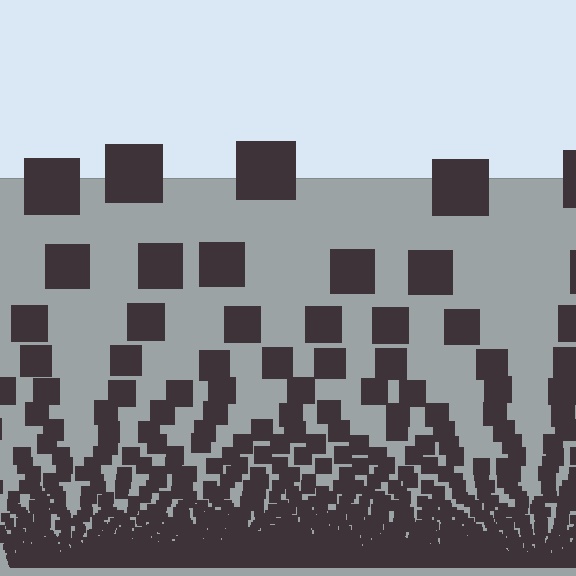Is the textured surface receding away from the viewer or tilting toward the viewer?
The surface appears to tilt toward the viewer. Texture elements get larger and sparser toward the top.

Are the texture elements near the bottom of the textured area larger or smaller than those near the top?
Smaller. The gradient is inverted — elements near the bottom are smaller and denser.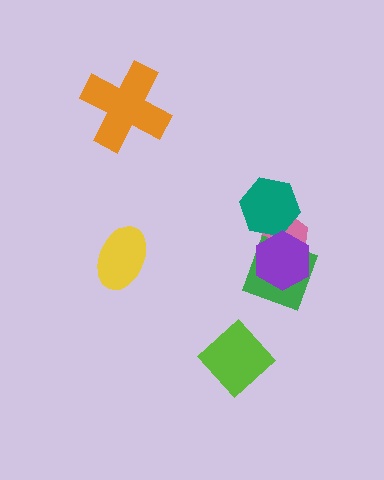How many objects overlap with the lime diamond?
0 objects overlap with the lime diamond.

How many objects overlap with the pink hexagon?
3 objects overlap with the pink hexagon.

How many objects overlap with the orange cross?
0 objects overlap with the orange cross.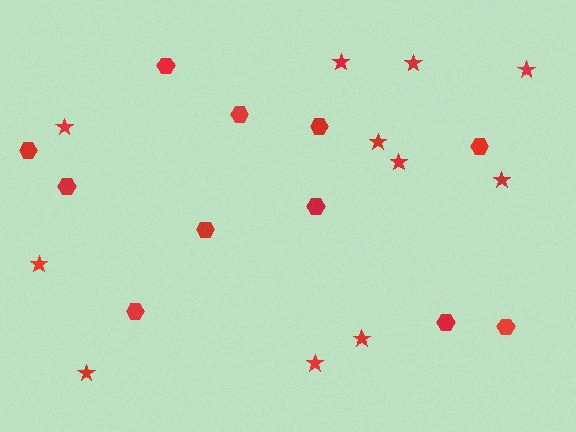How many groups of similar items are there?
There are 2 groups: one group of hexagons (11) and one group of stars (11).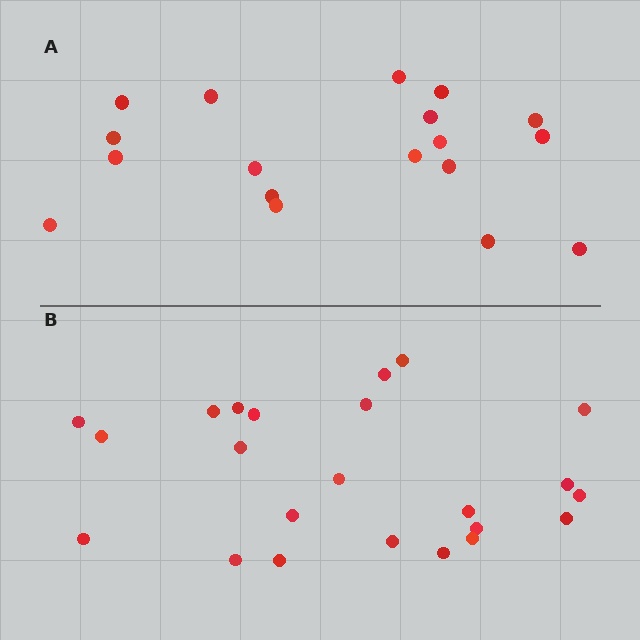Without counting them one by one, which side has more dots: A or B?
Region B (the bottom region) has more dots.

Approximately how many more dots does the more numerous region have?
Region B has about 5 more dots than region A.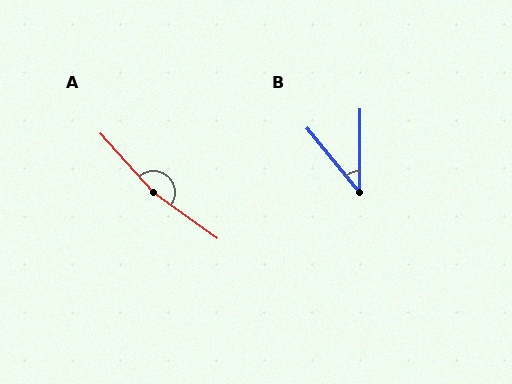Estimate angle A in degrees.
Approximately 168 degrees.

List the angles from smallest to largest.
B (39°), A (168°).